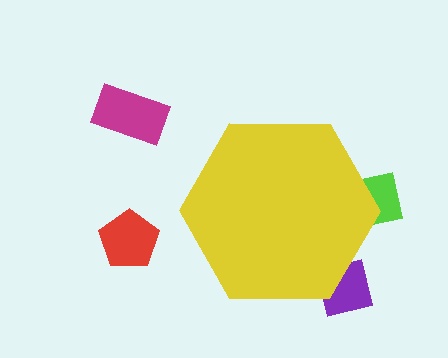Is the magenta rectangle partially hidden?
No, the magenta rectangle is fully visible.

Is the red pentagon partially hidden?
No, the red pentagon is fully visible.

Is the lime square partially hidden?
Yes, the lime square is partially hidden behind the yellow hexagon.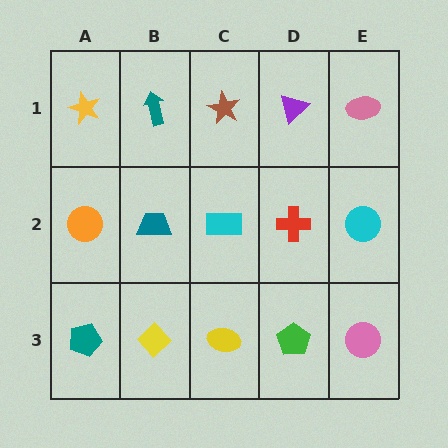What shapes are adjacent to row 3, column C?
A cyan rectangle (row 2, column C), a yellow diamond (row 3, column B), a green pentagon (row 3, column D).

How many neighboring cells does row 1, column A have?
2.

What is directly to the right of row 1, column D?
A pink ellipse.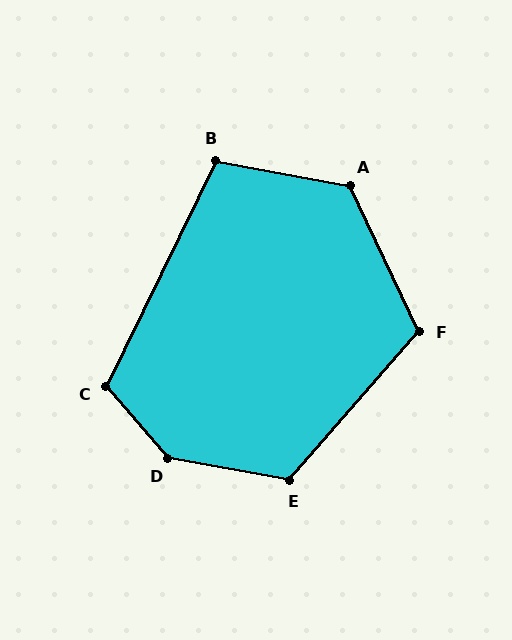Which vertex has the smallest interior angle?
B, at approximately 106 degrees.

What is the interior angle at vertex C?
Approximately 113 degrees (obtuse).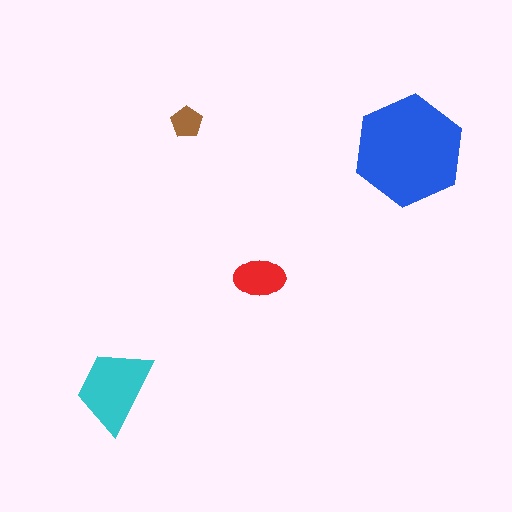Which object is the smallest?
The brown pentagon.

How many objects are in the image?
There are 4 objects in the image.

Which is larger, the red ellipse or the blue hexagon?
The blue hexagon.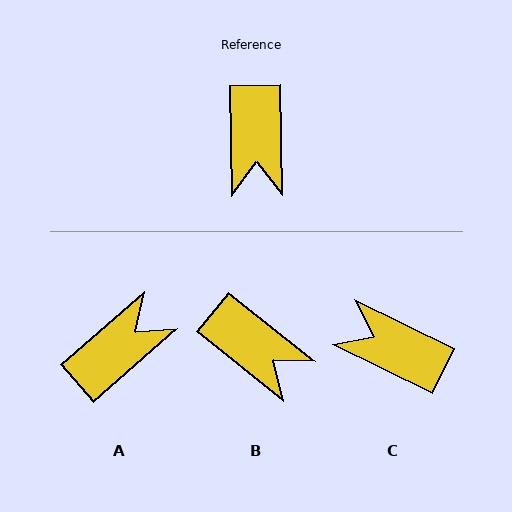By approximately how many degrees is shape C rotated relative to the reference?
Approximately 117 degrees clockwise.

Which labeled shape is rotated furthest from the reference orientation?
A, about 130 degrees away.